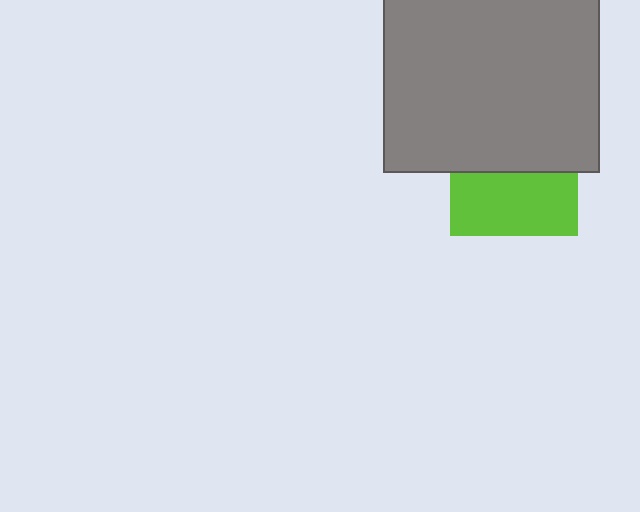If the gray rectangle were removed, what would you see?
You would see the complete lime square.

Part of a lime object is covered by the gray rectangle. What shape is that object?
It is a square.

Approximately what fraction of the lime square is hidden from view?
Roughly 52% of the lime square is hidden behind the gray rectangle.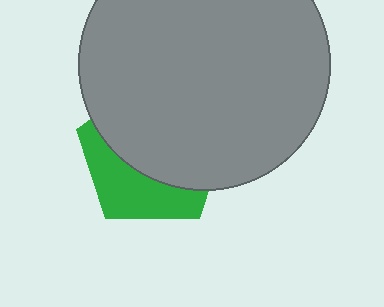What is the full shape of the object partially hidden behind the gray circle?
The partially hidden object is a green pentagon.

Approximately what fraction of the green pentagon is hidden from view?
Roughly 63% of the green pentagon is hidden behind the gray circle.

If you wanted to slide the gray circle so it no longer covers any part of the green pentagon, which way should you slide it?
Slide it up — that is the most direct way to separate the two shapes.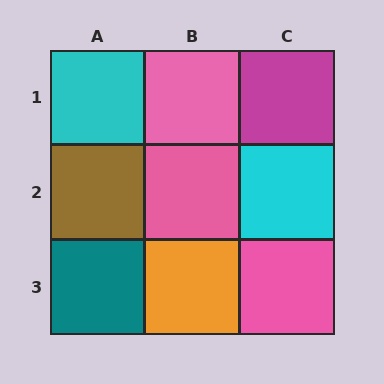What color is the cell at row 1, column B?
Pink.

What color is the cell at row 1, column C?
Magenta.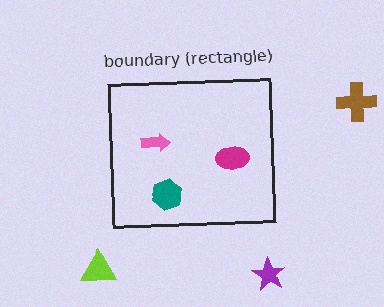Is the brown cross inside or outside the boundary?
Outside.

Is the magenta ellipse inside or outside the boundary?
Inside.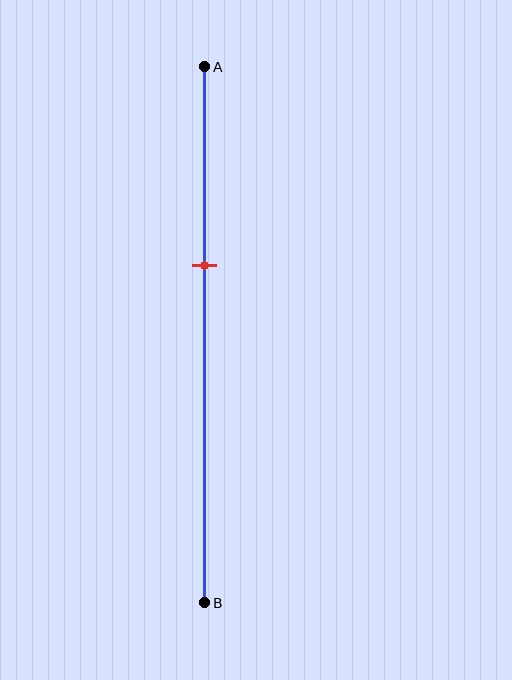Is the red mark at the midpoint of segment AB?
No, the mark is at about 35% from A, not at the 50% midpoint.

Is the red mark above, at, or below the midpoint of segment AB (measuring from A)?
The red mark is above the midpoint of segment AB.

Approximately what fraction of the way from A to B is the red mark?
The red mark is approximately 35% of the way from A to B.